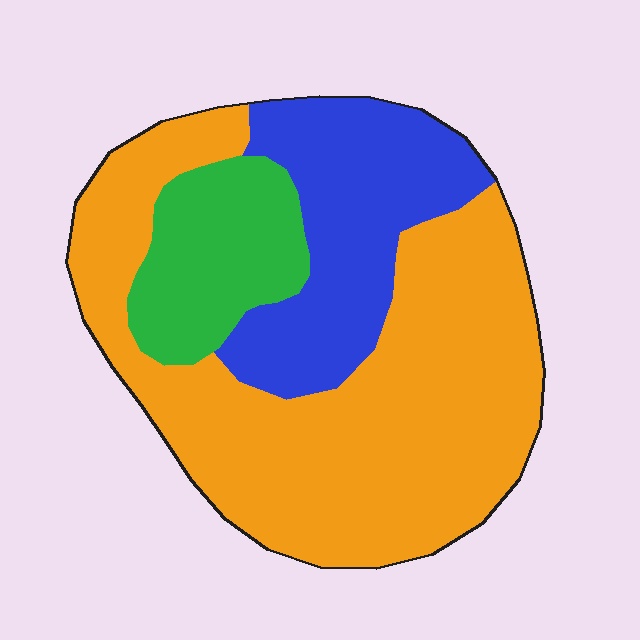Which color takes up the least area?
Green, at roughly 15%.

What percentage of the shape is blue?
Blue covers around 25% of the shape.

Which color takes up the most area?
Orange, at roughly 60%.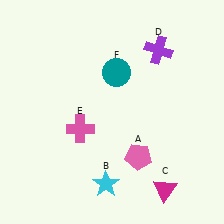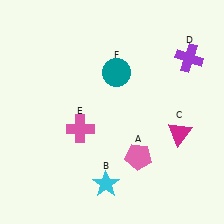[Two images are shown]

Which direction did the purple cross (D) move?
The purple cross (D) moved right.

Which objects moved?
The objects that moved are: the magenta triangle (C), the purple cross (D).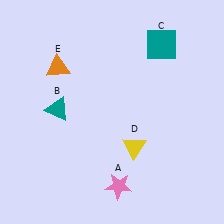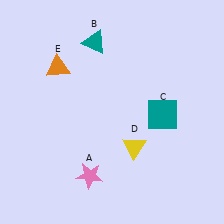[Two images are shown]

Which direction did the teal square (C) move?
The teal square (C) moved down.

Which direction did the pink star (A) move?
The pink star (A) moved left.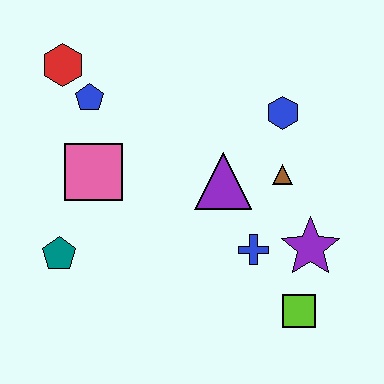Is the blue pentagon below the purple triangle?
No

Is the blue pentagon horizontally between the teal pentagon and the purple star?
Yes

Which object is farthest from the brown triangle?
The red hexagon is farthest from the brown triangle.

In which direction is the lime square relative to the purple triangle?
The lime square is below the purple triangle.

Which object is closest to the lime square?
The purple star is closest to the lime square.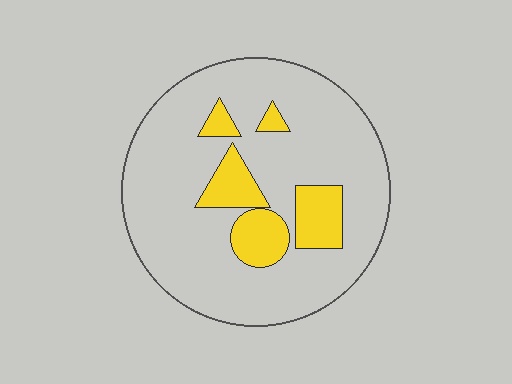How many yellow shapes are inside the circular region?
5.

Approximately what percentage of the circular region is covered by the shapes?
Approximately 15%.